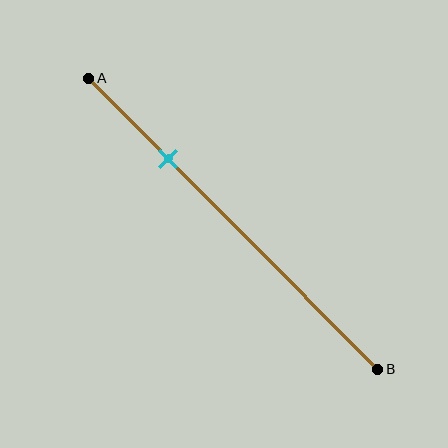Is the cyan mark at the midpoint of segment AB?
No, the mark is at about 30% from A, not at the 50% midpoint.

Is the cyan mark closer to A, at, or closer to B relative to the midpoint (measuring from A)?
The cyan mark is closer to point A than the midpoint of segment AB.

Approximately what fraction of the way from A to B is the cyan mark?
The cyan mark is approximately 30% of the way from A to B.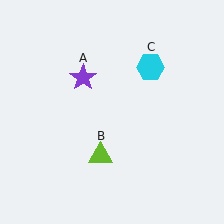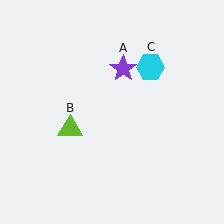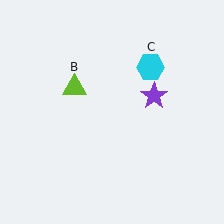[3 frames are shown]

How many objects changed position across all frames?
2 objects changed position: purple star (object A), lime triangle (object B).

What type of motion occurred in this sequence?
The purple star (object A), lime triangle (object B) rotated clockwise around the center of the scene.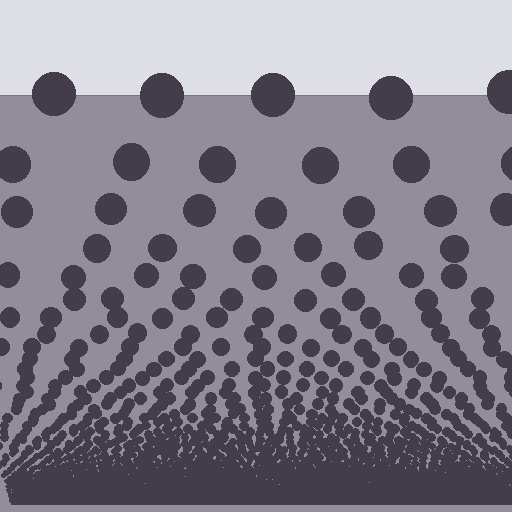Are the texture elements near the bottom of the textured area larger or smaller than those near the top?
Smaller. The gradient is inverted — elements near the bottom are smaller and denser.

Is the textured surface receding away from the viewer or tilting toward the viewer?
The surface appears to tilt toward the viewer. Texture elements get larger and sparser toward the top.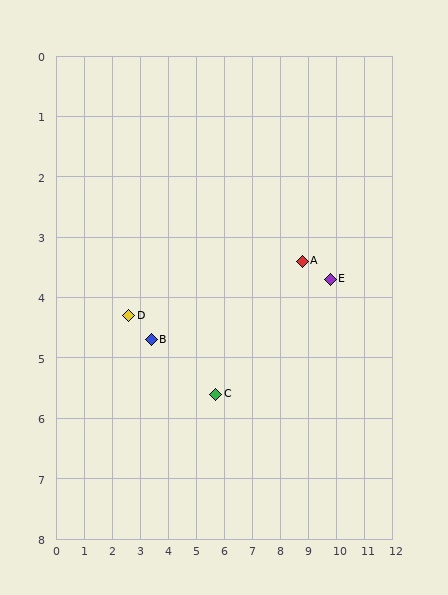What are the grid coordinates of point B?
Point B is at approximately (3.4, 4.7).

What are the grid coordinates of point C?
Point C is at approximately (5.7, 5.6).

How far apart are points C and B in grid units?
Points C and B are about 2.5 grid units apart.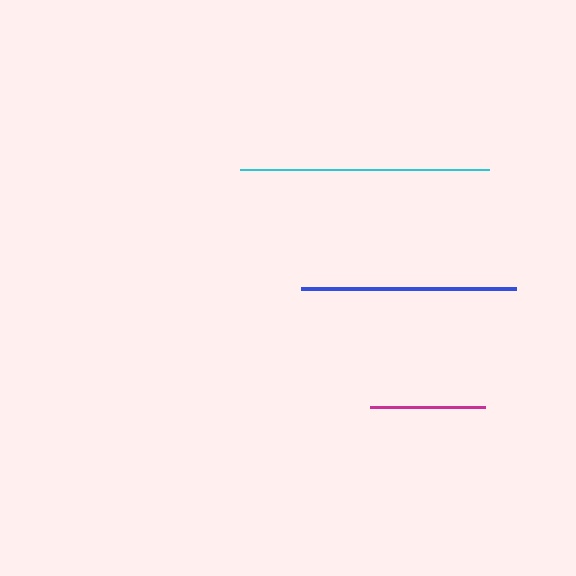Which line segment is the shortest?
The magenta line is the shortest at approximately 115 pixels.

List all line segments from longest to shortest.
From longest to shortest: cyan, blue, magenta.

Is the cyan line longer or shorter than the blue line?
The cyan line is longer than the blue line.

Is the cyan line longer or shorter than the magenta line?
The cyan line is longer than the magenta line.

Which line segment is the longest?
The cyan line is the longest at approximately 249 pixels.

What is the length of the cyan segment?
The cyan segment is approximately 249 pixels long.